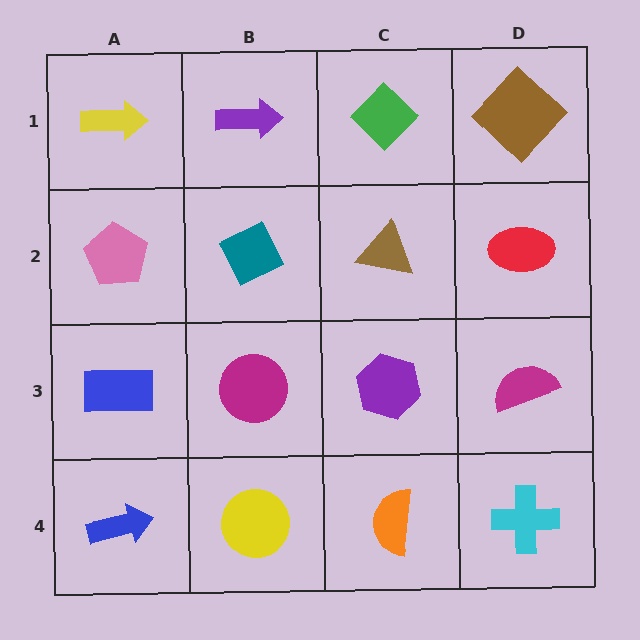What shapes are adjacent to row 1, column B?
A teal diamond (row 2, column B), a yellow arrow (row 1, column A), a green diamond (row 1, column C).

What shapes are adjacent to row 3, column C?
A brown triangle (row 2, column C), an orange semicircle (row 4, column C), a magenta circle (row 3, column B), a magenta semicircle (row 3, column D).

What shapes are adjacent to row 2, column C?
A green diamond (row 1, column C), a purple hexagon (row 3, column C), a teal diamond (row 2, column B), a red ellipse (row 2, column D).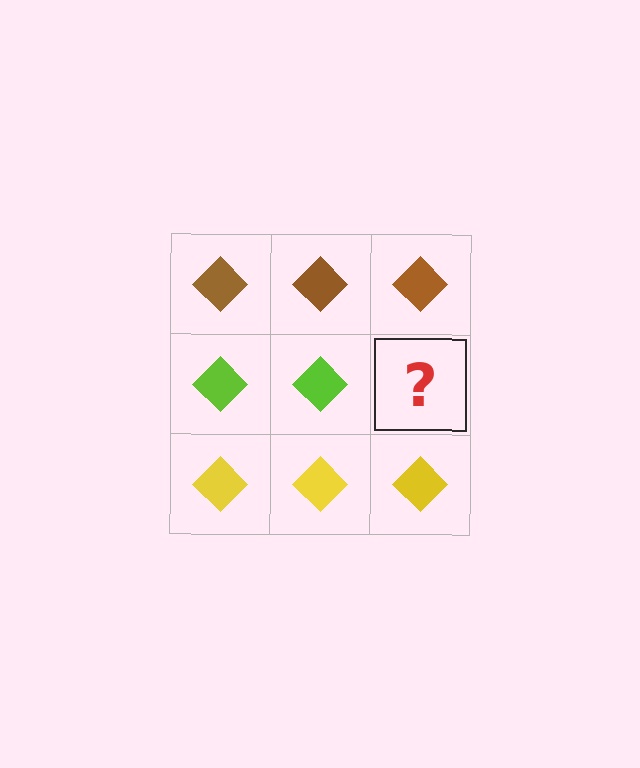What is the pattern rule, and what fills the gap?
The rule is that each row has a consistent color. The gap should be filled with a lime diamond.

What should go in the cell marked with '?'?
The missing cell should contain a lime diamond.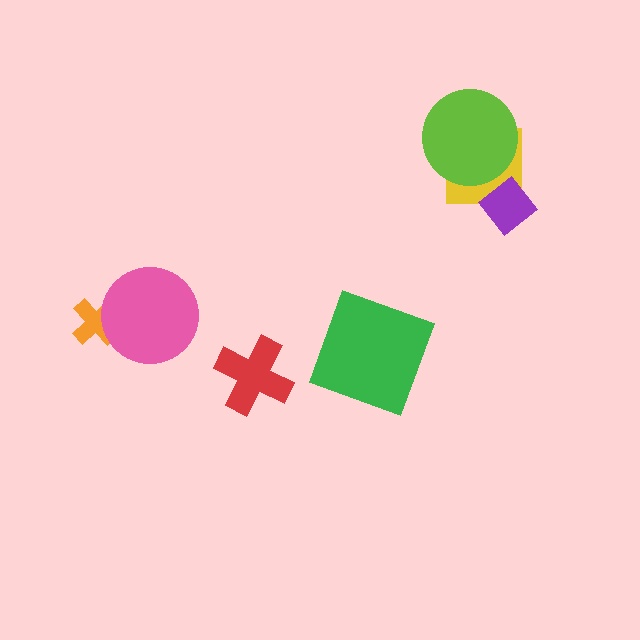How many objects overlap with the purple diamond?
1 object overlaps with the purple diamond.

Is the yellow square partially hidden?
Yes, it is partially covered by another shape.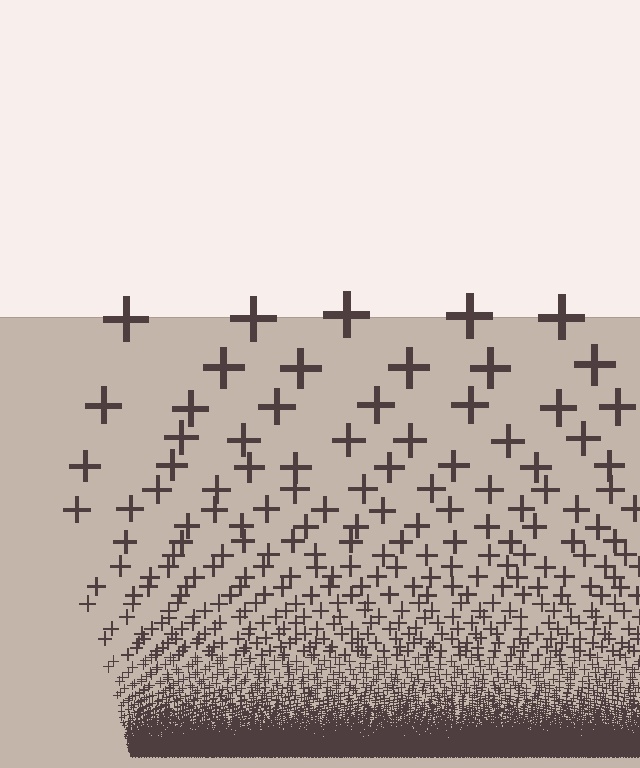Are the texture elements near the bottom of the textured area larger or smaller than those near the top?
Smaller. The gradient is inverted — elements near the bottom are smaller and denser.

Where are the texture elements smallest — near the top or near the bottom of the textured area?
Near the bottom.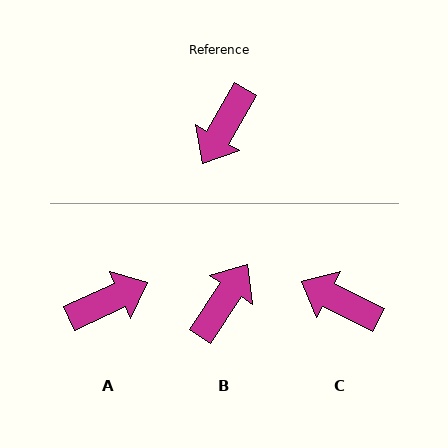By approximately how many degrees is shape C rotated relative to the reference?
Approximately 87 degrees clockwise.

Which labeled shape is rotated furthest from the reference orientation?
B, about 177 degrees away.